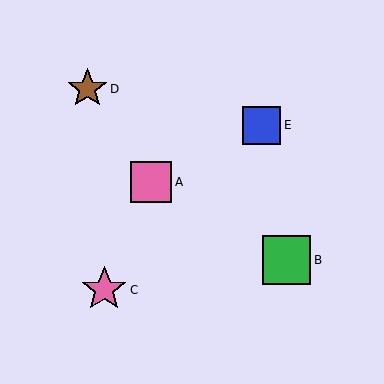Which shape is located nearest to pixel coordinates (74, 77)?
The brown star (labeled D) at (87, 89) is nearest to that location.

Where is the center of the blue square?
The center of the blue square is at (262, 125).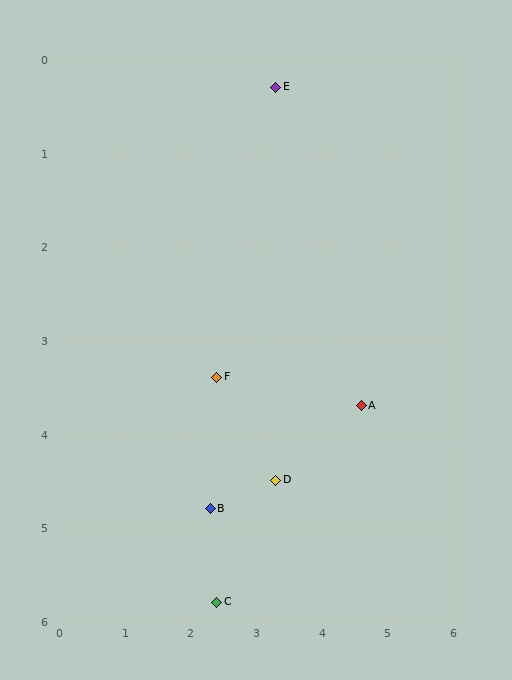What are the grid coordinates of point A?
Point A is at approximately (4.6, 3.7).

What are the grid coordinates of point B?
Point B is at approximately (2.3, 4.8).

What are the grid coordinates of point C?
Point C is at approximately (2.4, 5.8).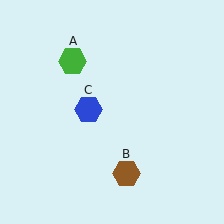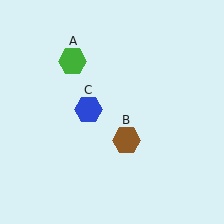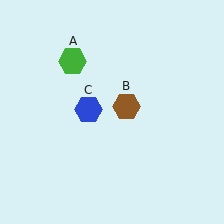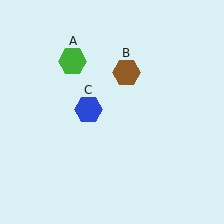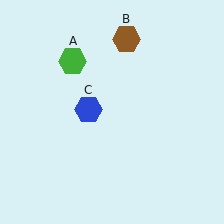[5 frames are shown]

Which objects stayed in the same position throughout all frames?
Green hexagon (object A) and blue hexagon (object C) remained stationary.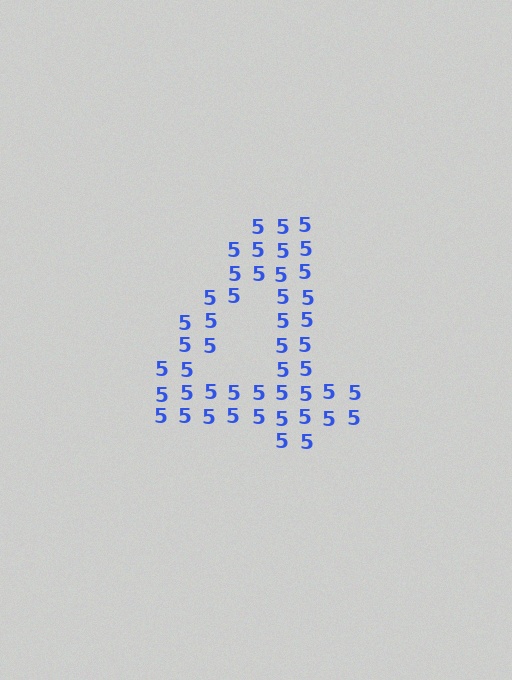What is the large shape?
The large shape is the digit 4.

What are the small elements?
The small elements are digit 5's.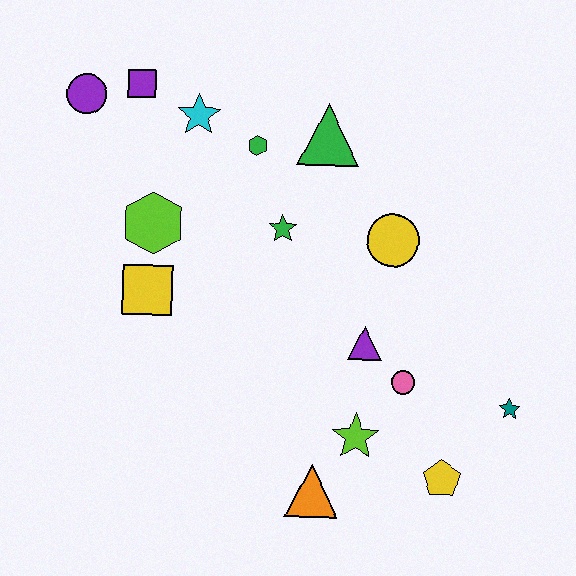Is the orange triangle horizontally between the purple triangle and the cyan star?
Yes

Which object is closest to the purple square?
The purple circle is closest to the purple square.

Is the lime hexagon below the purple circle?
Yes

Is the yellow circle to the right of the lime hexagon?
Yes